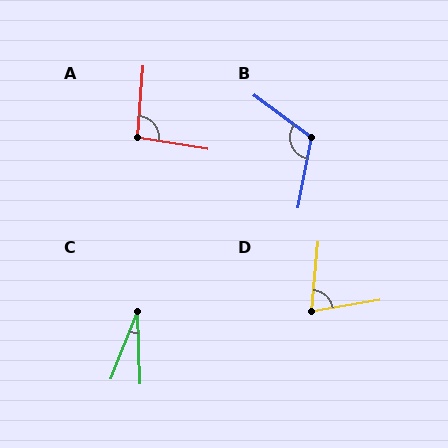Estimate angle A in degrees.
Approximately 95 degrees.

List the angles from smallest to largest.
C (24°), D (75°), A (95°), B (116°).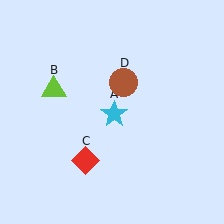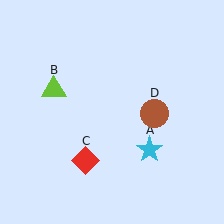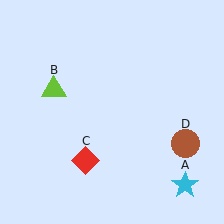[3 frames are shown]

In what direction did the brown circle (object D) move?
The brown circle (object D) moved down and to the right.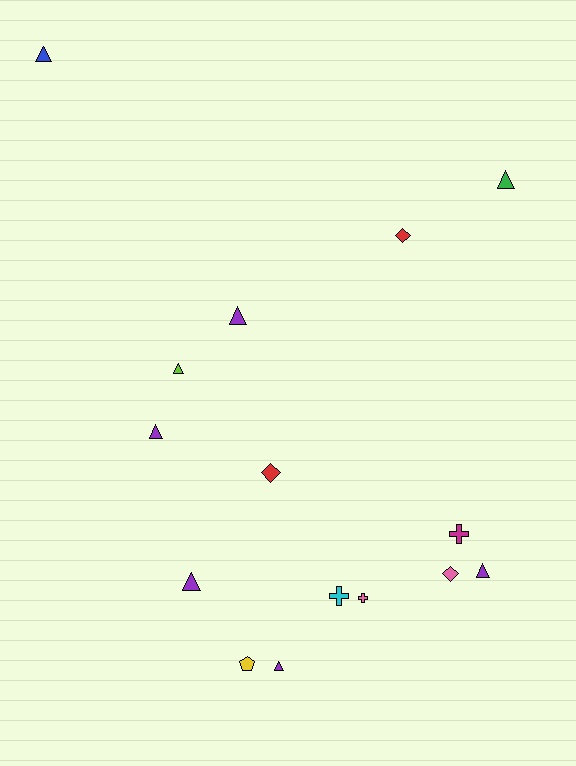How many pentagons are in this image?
There is 1 pentagon.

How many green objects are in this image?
There is 1 green object.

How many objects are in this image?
There are 15 objects.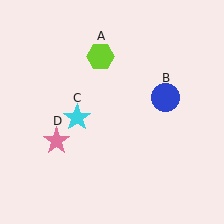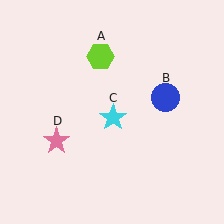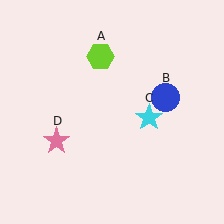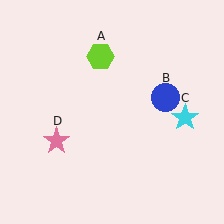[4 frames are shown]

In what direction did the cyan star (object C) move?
The cyan star (object C) moved right.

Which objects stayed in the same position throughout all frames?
Lime hexagon (object A) and blue circle (object B) and pink star (object D) remained stationary.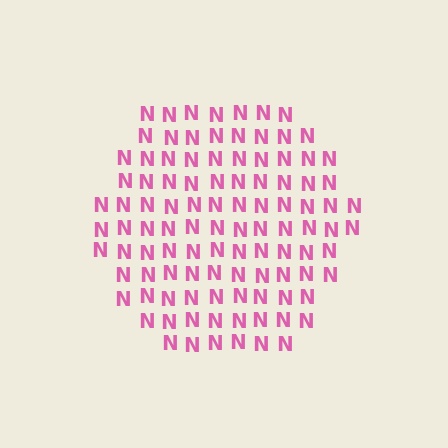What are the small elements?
The small elements are letter N's.